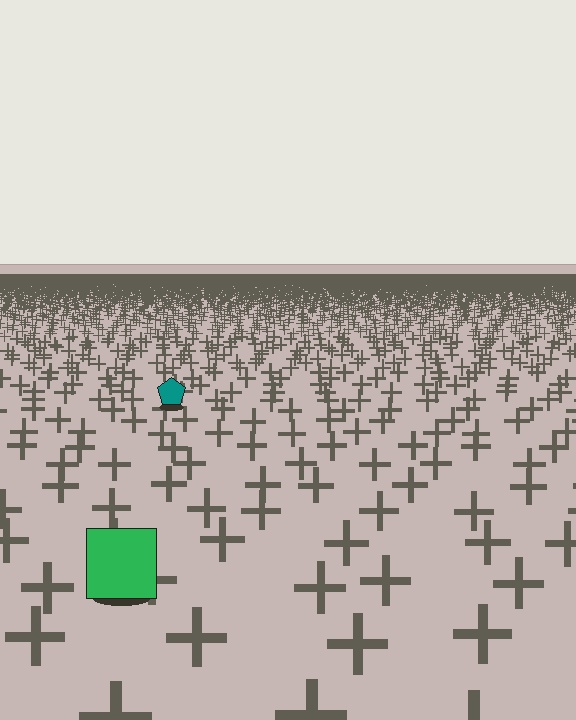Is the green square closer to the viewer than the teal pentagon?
Yes. The green square is closer — you can tell from the texture gradient: the ground texture is coarser near it.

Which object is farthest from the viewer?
The teal pentagon is farthest from the viewer. It appears smaller and the ground texture around it is denser.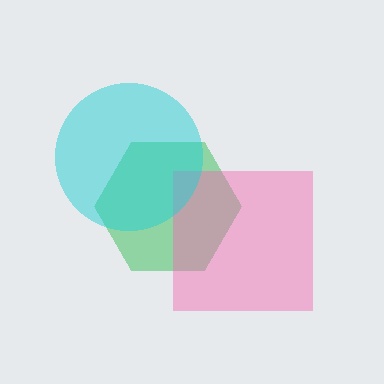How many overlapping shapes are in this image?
There are 3 overlapping shapes in the image.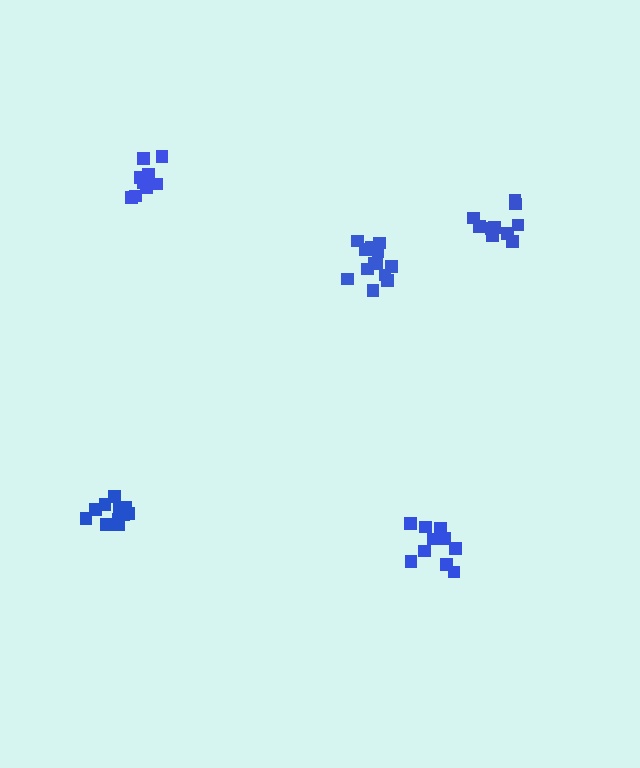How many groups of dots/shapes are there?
There are 5 groups.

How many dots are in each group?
Group 1: 9 dots, Group 2: 10 dots, Group 3: 11 dots, Group 4: 14 dots, Group 5: 10 dots (54 total).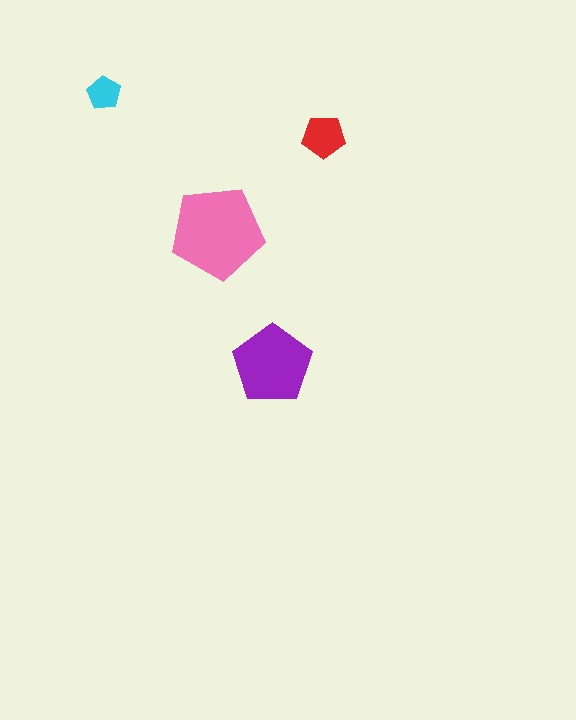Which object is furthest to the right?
The red pentagon is rightmost.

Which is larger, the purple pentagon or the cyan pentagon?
The purple one.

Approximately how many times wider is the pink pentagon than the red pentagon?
About 2 times wider.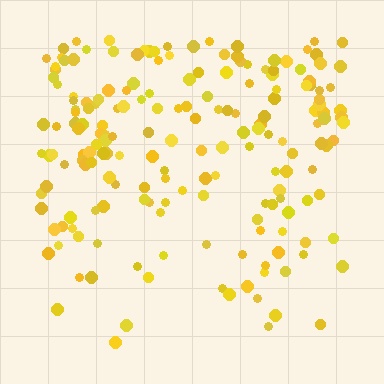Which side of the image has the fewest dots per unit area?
The bottom.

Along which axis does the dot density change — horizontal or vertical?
Vertical.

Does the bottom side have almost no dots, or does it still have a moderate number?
Still a moderate number, just noticeably fewer than the top.